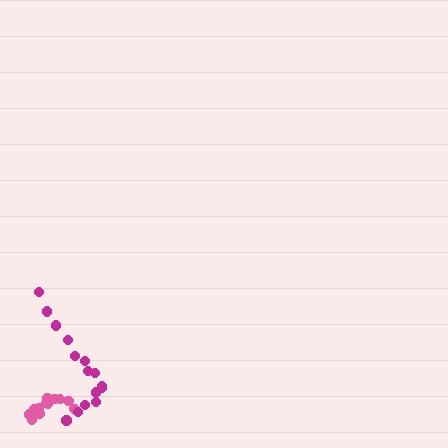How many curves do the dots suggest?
There are 2 distinct paths.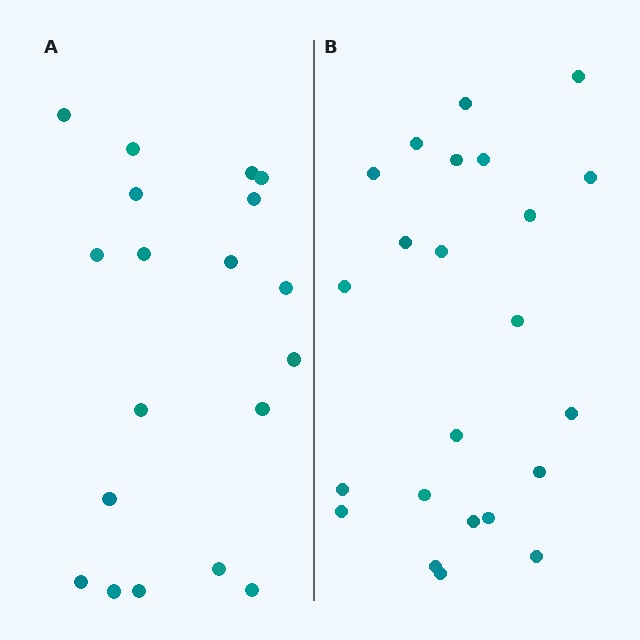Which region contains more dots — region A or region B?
Region B (the right region) has more dots.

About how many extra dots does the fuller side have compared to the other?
Region B has about 4 more dots than region A.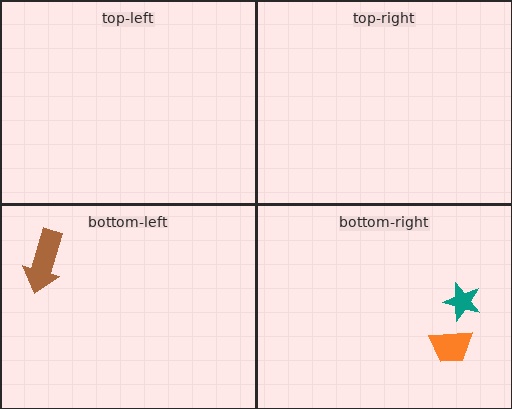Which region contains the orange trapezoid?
The bottom-right region.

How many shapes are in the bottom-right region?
2.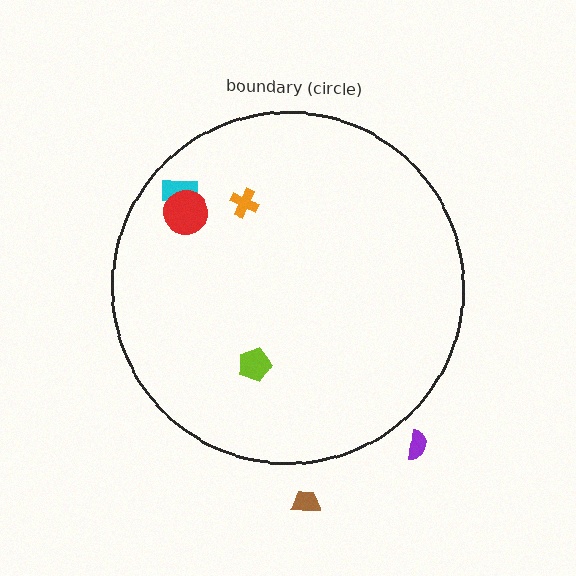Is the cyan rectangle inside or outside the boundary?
Inside.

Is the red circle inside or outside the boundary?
Inside.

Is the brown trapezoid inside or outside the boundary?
Outside.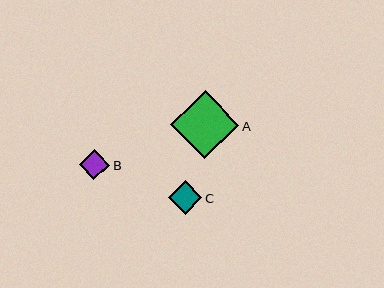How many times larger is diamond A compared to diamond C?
Diamond A is approximately 2.0 times the size of diamond C.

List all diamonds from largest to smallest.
From largest to smallest: A, C, B.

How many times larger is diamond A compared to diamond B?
Diamond A is approximately 2.3 times the size of diamond B.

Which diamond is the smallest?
Diamond B is the smallest with a size of approximately 30 pixels.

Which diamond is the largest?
Diamond A is the largest with a size of approximately 68 pixels.